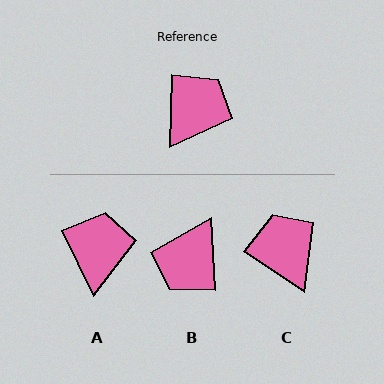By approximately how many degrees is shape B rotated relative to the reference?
Approximately 174 degrees clockwise.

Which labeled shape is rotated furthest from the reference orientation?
B, about 174 degrees away.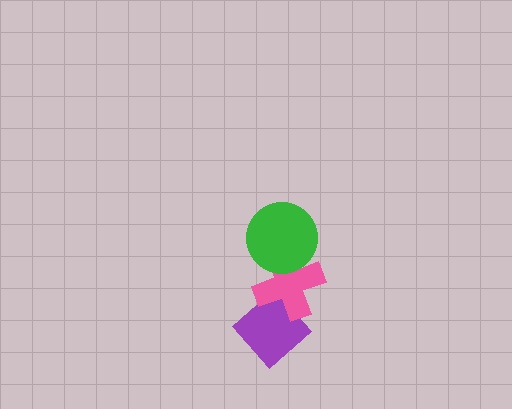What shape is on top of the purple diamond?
The pink cross is on top of the purple diamond.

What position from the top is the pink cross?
The pink cross is 2nd from the top.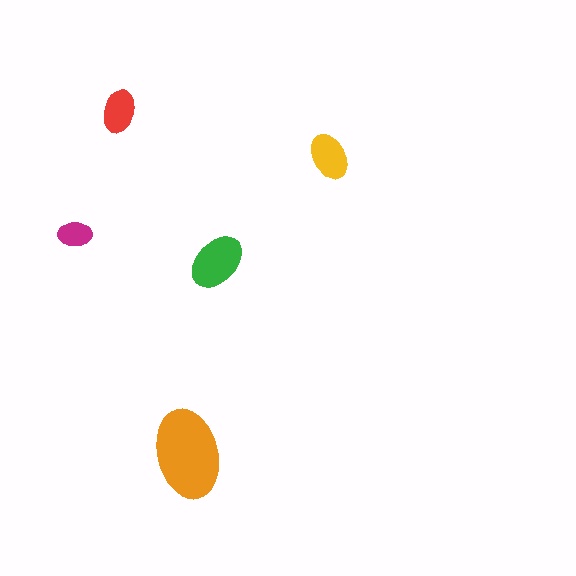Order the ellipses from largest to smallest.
the orange one, the green one, the yellow one, the red one, the magenta one.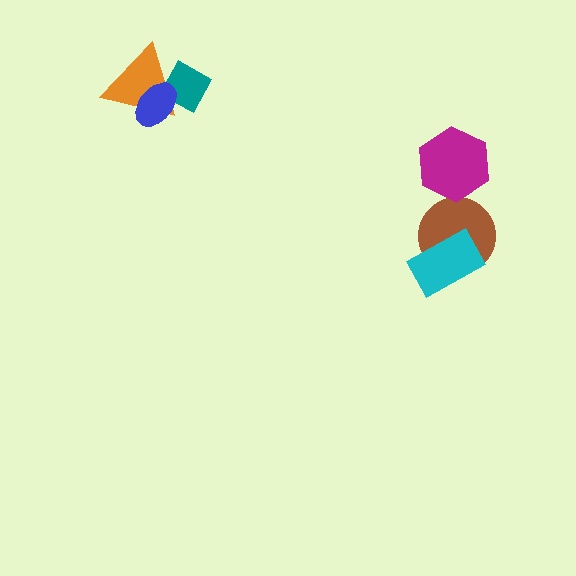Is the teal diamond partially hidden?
Yes, it is partially covered by another shape.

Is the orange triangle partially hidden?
Yes, it is partially covered by another shape.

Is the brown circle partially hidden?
Yes, it is partially covered by another shape.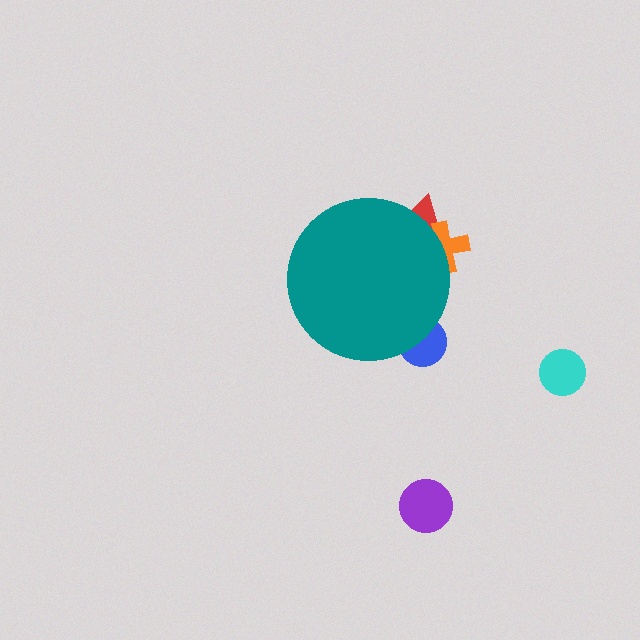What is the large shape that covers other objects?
A teal circle.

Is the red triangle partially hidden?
Yes, the red triangle is partially hidden behind the teal circle.